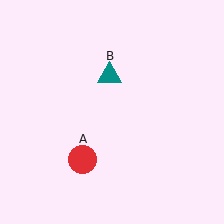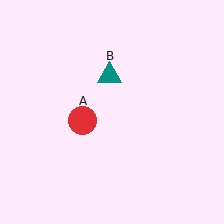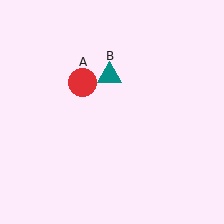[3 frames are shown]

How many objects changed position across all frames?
1 object changed position: red circle (object A).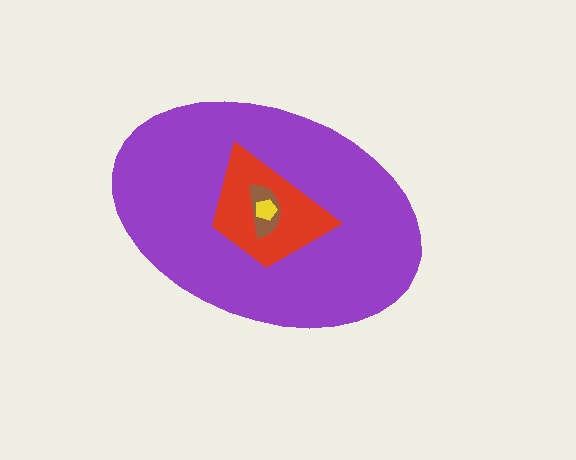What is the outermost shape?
The purple ellipse.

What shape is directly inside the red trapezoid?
The brown semicircle.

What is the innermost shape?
The yellow pentagon.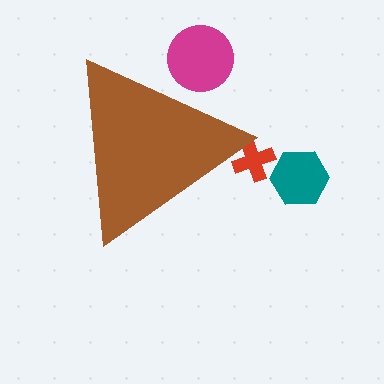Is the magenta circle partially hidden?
Yes, the magenta circle is partially hidden behind the brown triangle.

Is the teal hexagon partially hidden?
No, the teal hexagon is fully visible.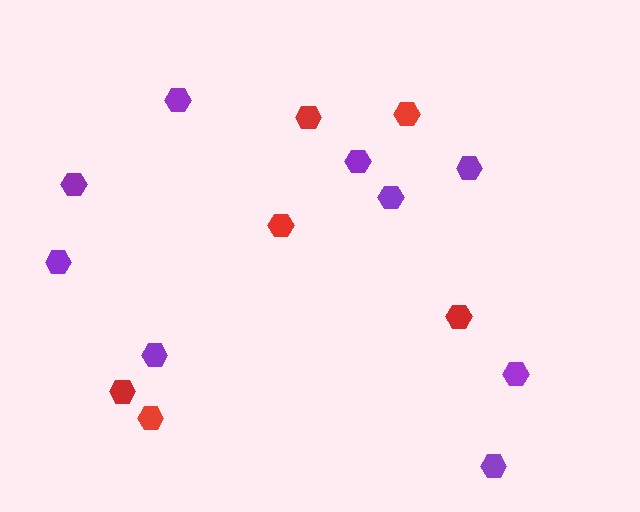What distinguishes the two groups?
There are 2 groups: one group of red hexagons (6) and one group of purple hexagons (9).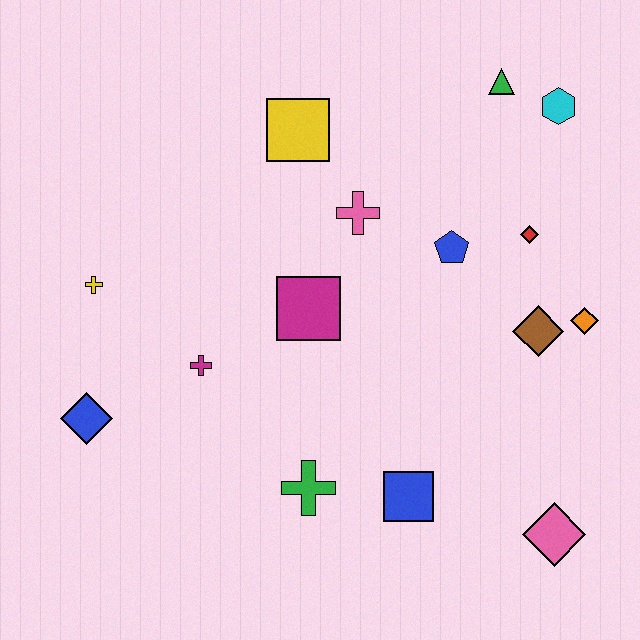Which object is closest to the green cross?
The blue square is closest to the green cross.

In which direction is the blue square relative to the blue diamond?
The blue square is to the right of the blue diamond.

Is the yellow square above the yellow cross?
Yes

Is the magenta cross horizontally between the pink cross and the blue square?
No